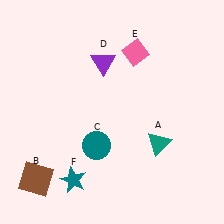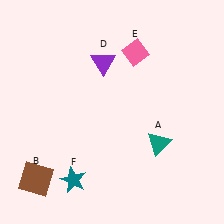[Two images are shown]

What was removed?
The teal circle (C) was removed in Image 2.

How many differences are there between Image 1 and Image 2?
There is 1 difference between the two images.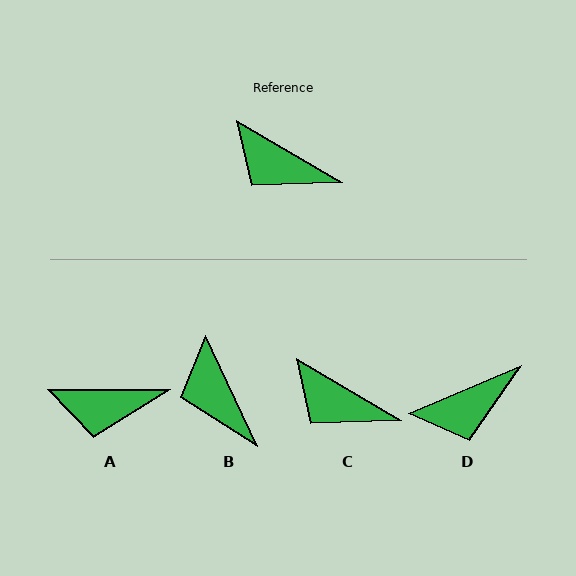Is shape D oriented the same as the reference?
No, it is off by about 53 degrees.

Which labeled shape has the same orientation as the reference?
C.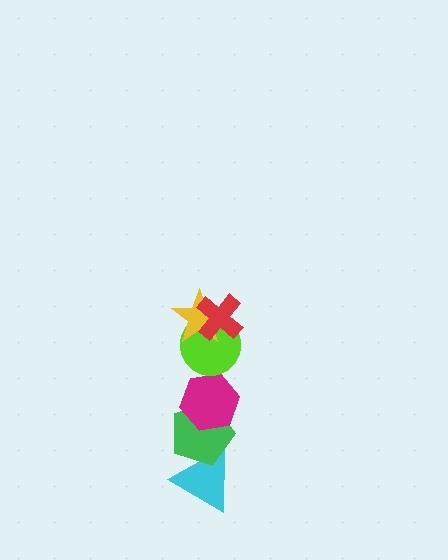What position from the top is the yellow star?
The yellow star is 2nd from the top.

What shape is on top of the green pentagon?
The magenta hexagon is on top of the green pentagon.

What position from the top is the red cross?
The red cross is 1st from the top.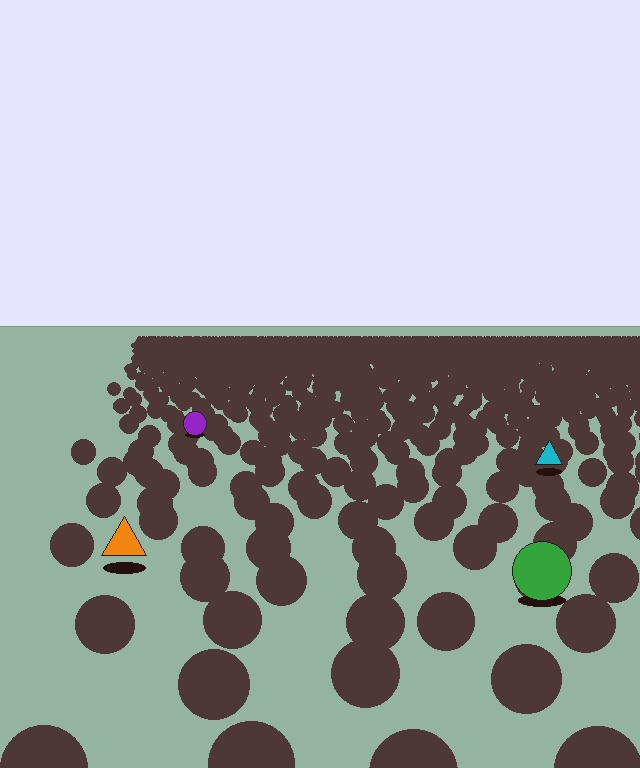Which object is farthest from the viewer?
The purple circle is farthest from the viewer. It appears smaller and the ground texture around it is denser.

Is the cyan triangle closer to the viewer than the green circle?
No. The green circle is closer — you can tell from the texture gradient: the ground texture is coarser near it.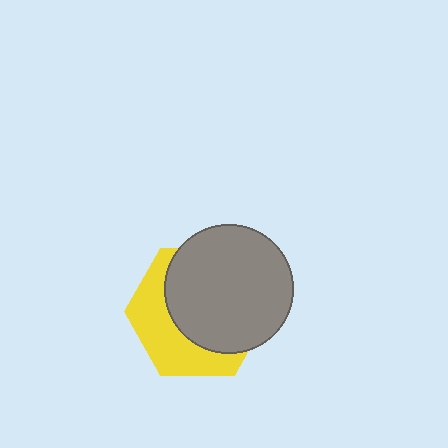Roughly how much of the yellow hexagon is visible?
A small part of it is visible (roughly 39%).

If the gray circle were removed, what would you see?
You would see the complete yellow hexagon.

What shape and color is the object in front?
The object in front is a gray circle.